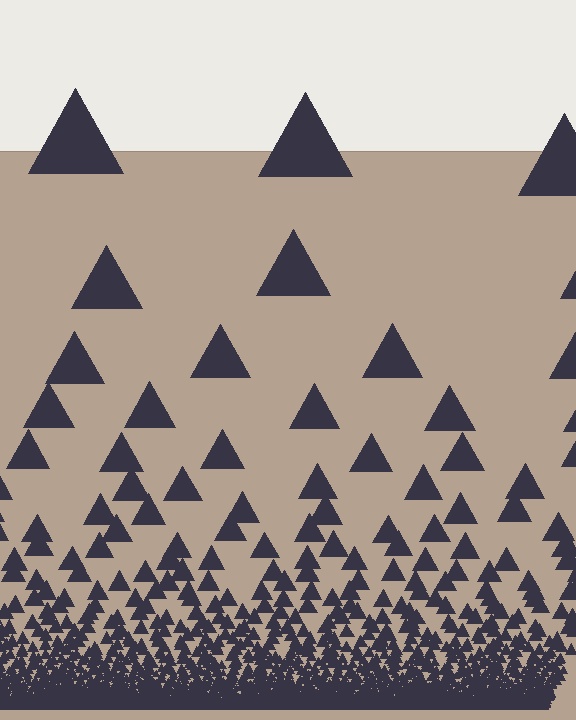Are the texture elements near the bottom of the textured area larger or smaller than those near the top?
Smaller. The gradient is inverted — elements near the bottom are smaller and denser.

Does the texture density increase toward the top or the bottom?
Density increases toward the bottom.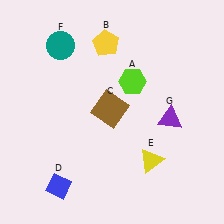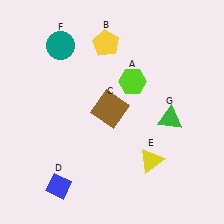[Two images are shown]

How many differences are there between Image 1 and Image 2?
There is 1 difference between the two images.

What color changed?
The triangle (G) changed from purple in Image 1 to green in Image 2.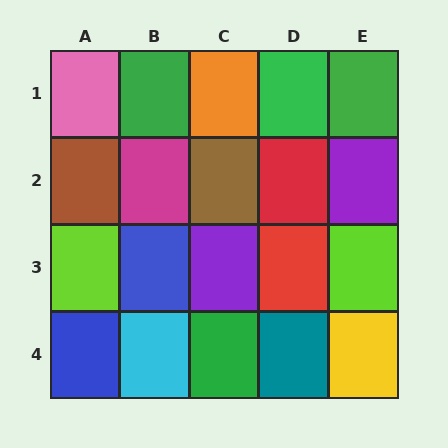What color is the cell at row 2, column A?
Brown.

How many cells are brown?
2 cells are brown.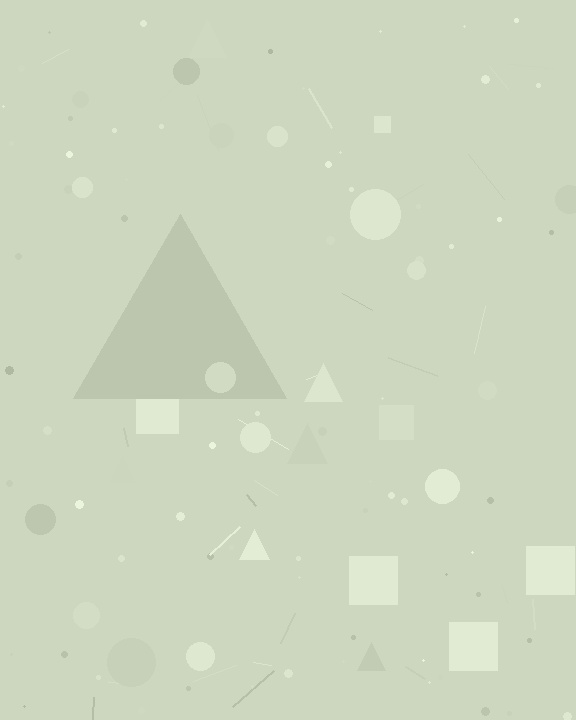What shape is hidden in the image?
A triangle is hidden in the image.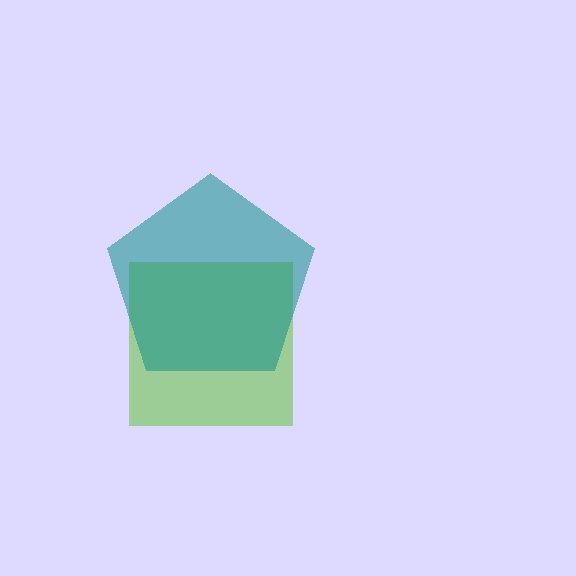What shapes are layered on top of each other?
The layered shapes are: a lime square, a teal pentagon.